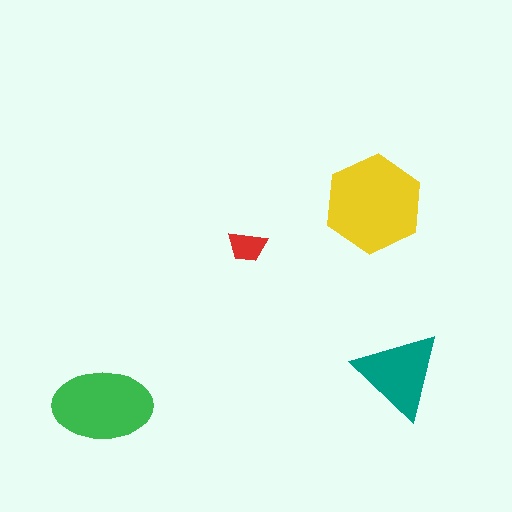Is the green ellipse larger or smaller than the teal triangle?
Larger.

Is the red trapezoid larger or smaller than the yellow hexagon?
Smaller.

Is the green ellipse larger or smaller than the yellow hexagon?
Smaller.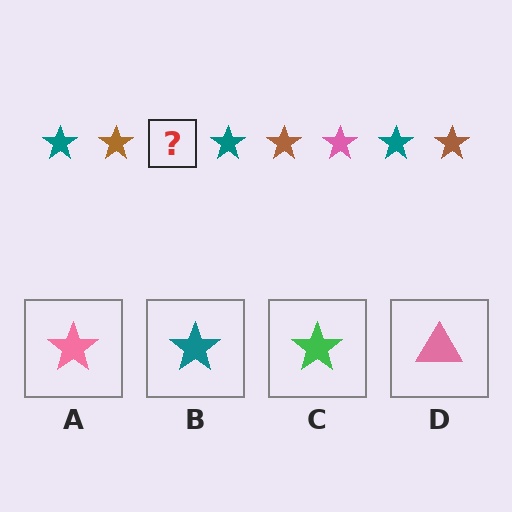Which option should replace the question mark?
Option A.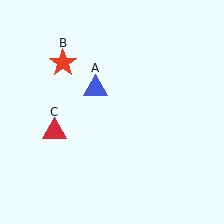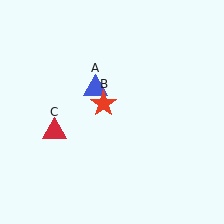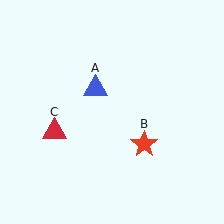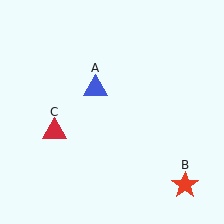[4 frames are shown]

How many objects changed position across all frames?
1 object changed position: red star (object B).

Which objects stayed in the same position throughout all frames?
Blue triangle (object A) and red triangle (object C) remained stationary.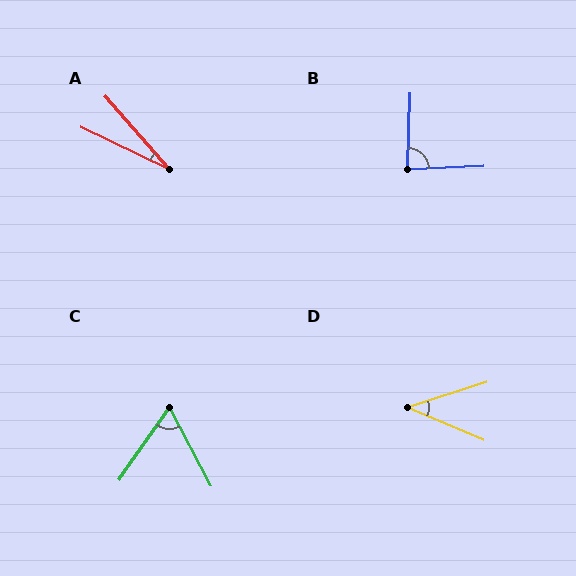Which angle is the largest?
B, at approximately 85 degrees.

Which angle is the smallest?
A, at approximately 23 degrees.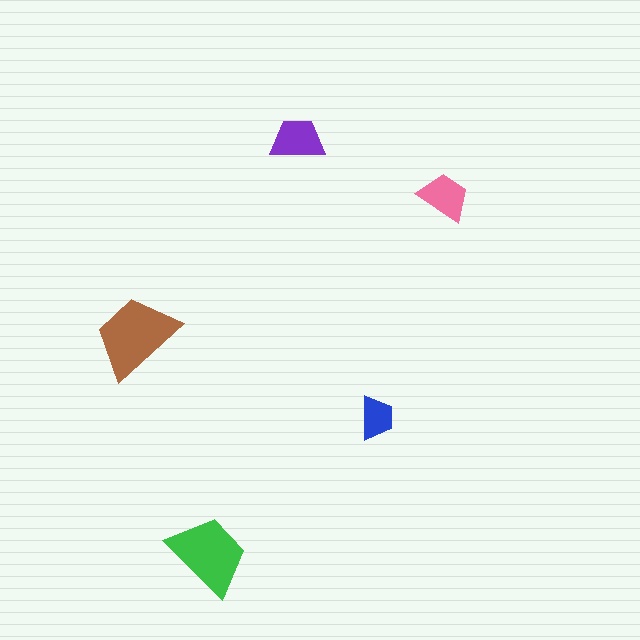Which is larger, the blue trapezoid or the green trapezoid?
The green one.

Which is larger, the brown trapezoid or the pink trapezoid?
The brown one.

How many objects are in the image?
There are 5 objects in the image.